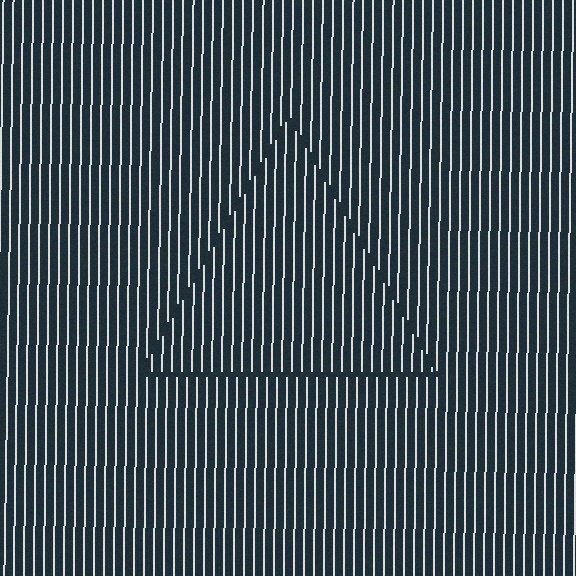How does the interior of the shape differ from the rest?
The interior of the shape contains the same grating, shifted by half a period — the contour is defined by the phase discontinuity where line-ends from the inner and outer gratings abut.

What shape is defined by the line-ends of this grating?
An illusory triangle. The interior of the shape contains the same grating, shifted by half a period — the contour is defined by the phase discontinuity where line-ends from the inner and outer gratings abut.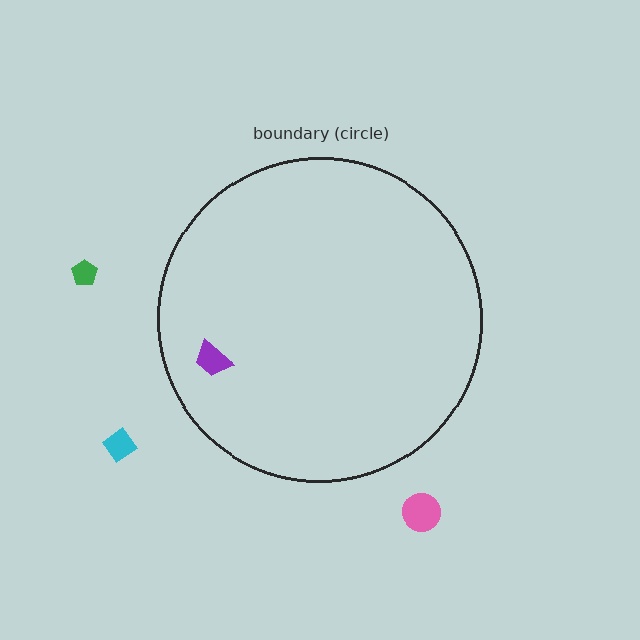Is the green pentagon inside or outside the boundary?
Outside.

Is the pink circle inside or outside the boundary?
Outside.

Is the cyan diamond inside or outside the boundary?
Outside.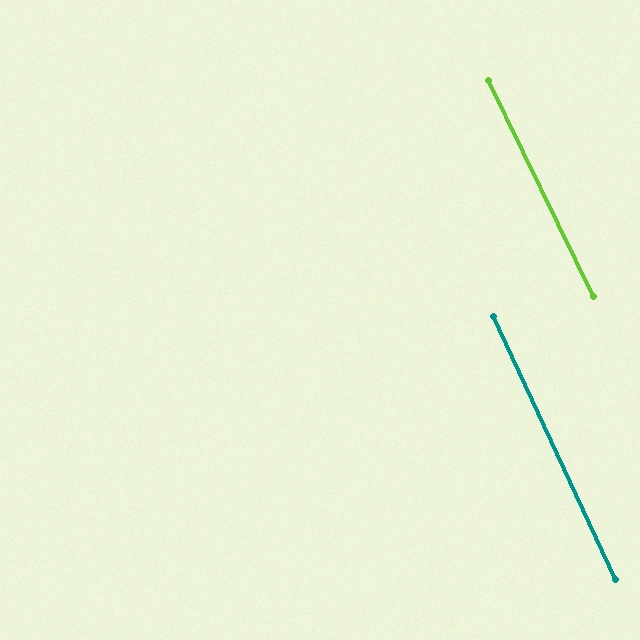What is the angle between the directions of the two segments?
Approximately 1 degree.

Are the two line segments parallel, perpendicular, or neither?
Parallel — their directions differ by only 1.1°.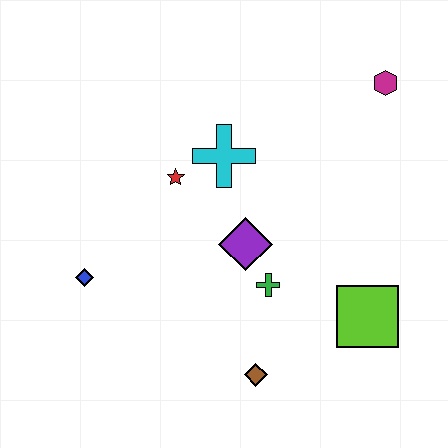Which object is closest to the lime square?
The green cross is closest to the lime square.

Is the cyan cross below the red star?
No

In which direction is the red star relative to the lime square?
The red star is to the left of the lime square.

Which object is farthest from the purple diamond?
The magenta hexagon is farthest from the purple diamond.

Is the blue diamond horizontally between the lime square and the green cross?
No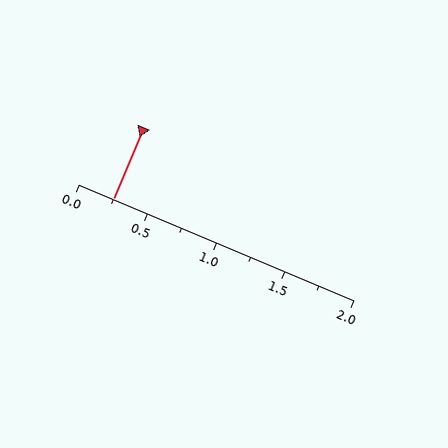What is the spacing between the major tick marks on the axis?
The major ticks are spaced 0.5 apart.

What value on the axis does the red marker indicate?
The marker indicates approximately 0.25.